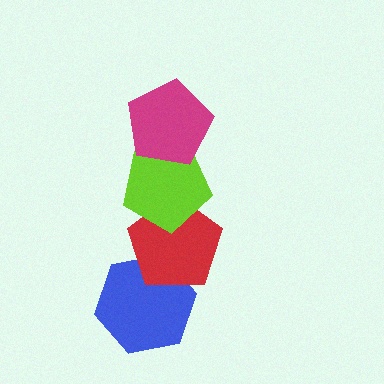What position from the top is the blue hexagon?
The blue hexagon is 4th from the top.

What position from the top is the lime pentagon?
The lime pentagon is 2nd from the top.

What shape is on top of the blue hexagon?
The red pentagon is on top of the blue hexagon.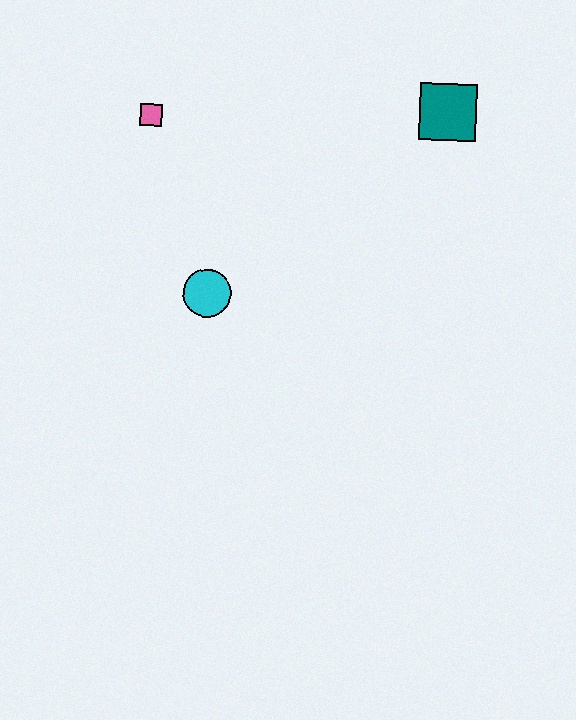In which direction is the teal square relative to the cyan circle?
The teal square is to the right of the cyan circle.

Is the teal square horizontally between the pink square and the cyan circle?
No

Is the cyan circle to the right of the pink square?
Yes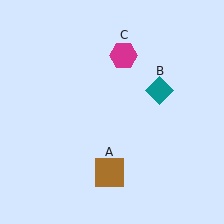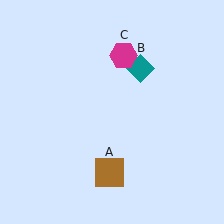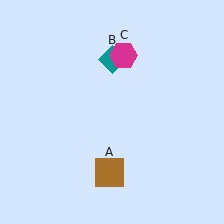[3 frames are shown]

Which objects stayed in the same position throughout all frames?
Brown square (object A) and magenta hexagon (object C) remained stationary.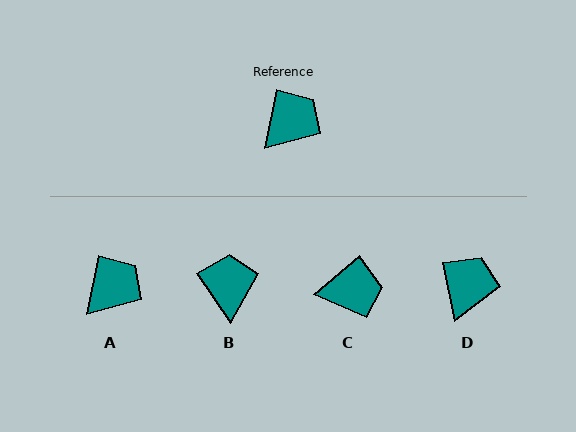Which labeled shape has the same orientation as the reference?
A.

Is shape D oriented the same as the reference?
No, it is off by about 23 degrees.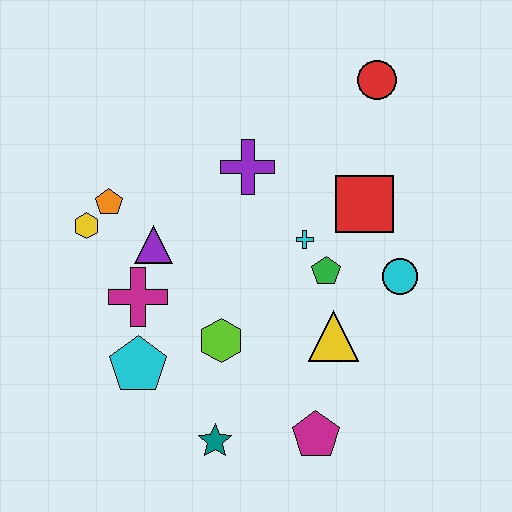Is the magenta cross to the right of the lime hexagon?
No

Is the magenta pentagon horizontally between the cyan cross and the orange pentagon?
No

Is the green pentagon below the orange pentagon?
Yes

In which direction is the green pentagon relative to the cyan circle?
The green pentagon is to the left of the cyan circle.